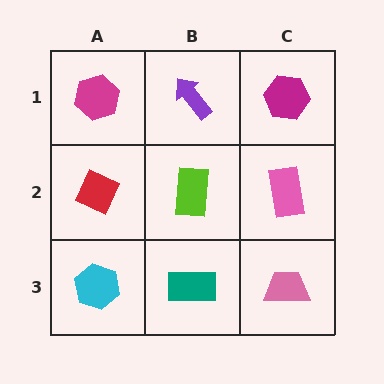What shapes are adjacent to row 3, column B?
A lime rectangle (row 2, column B), a cyan hexagon (row 3, column A), a pink trapezoid (row 3, column C).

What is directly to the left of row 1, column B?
A magenta hexagon.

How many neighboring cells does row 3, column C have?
2.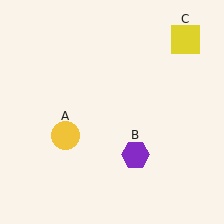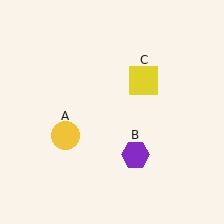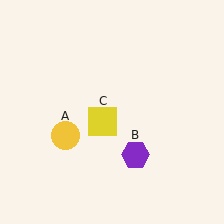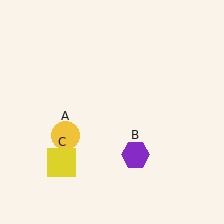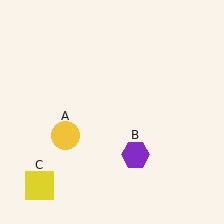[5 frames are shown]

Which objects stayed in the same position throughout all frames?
Yellow circle (object A) and purple hexagon (object B) remained stationary.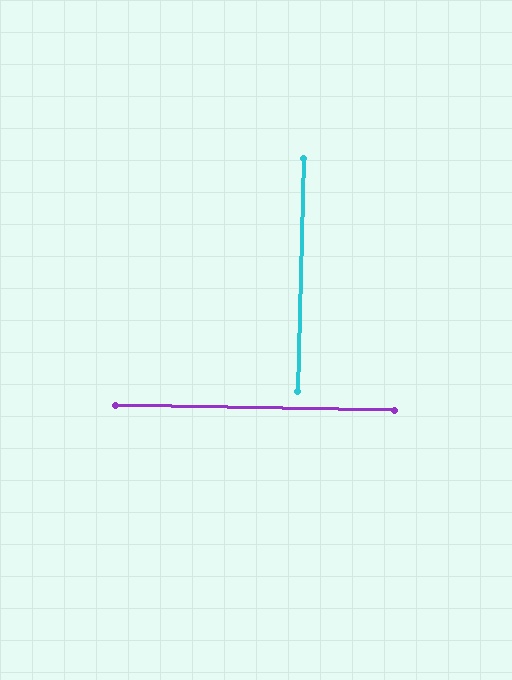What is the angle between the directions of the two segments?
Approximately 90 degrees.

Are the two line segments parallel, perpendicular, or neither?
Perpendicular — they meet at approximately 90°.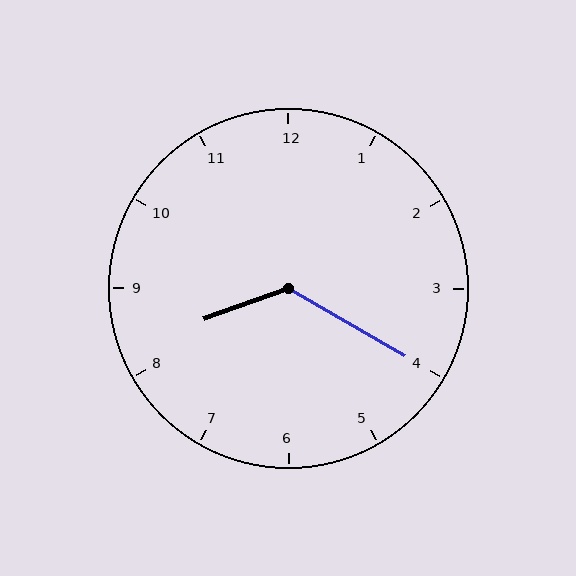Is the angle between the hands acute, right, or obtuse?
It is obtuse.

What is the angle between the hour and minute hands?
Approximately 130 degrees.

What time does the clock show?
8:20.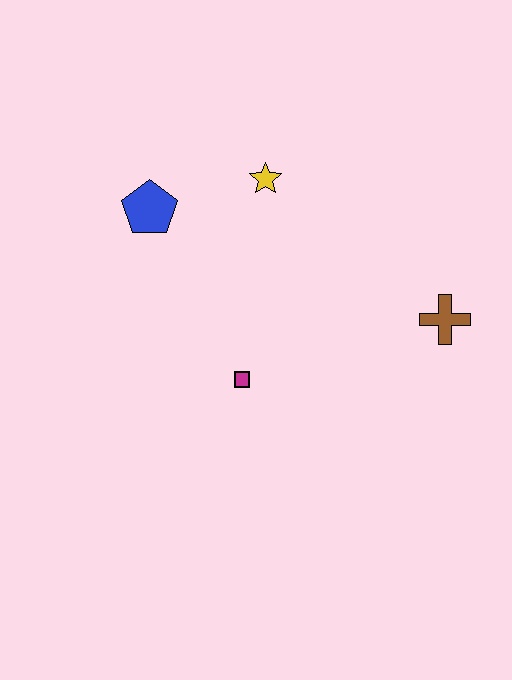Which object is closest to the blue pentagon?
The yellow star is closest to the blue pentagon.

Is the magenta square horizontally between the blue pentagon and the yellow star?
Yes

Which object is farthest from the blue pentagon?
The brown cross is farthest from the blue pentagon.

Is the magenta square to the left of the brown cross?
Yes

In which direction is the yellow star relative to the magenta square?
The yellow star is above the magenta square.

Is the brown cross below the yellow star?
Yes